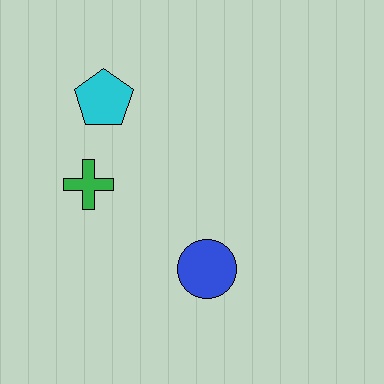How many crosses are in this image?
There is 1 cross.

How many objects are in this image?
There are 3 objects.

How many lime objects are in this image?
There are no lime objects.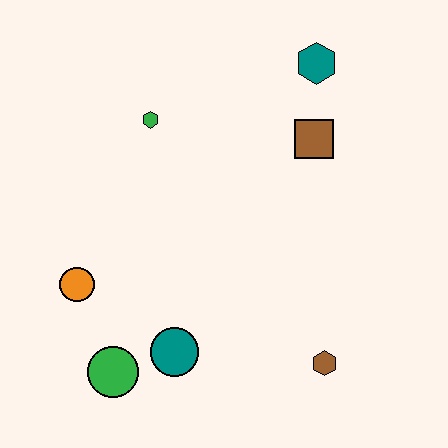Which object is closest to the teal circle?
The green circle is closest to the teal circle.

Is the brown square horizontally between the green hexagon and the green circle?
No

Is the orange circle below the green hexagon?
Yes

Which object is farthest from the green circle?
The teal hexagon is farthest from the green circle.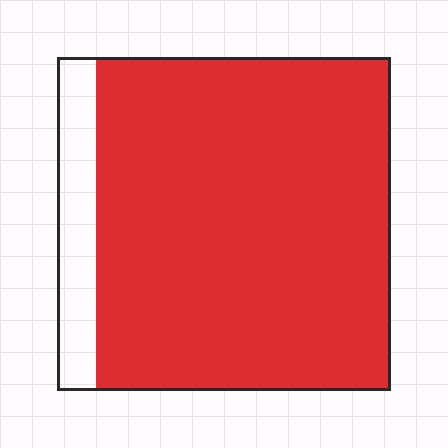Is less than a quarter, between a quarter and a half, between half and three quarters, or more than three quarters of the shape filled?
More than three quarters.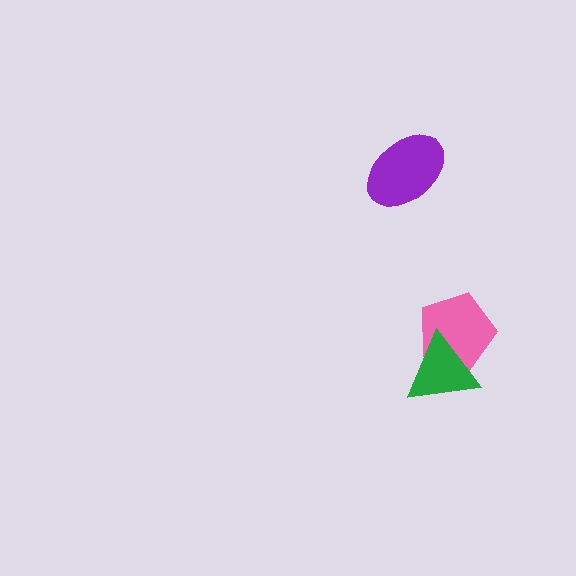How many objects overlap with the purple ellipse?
0 objects overlap with the purple ellipse.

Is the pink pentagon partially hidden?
Yes, it is partially covered by another shape.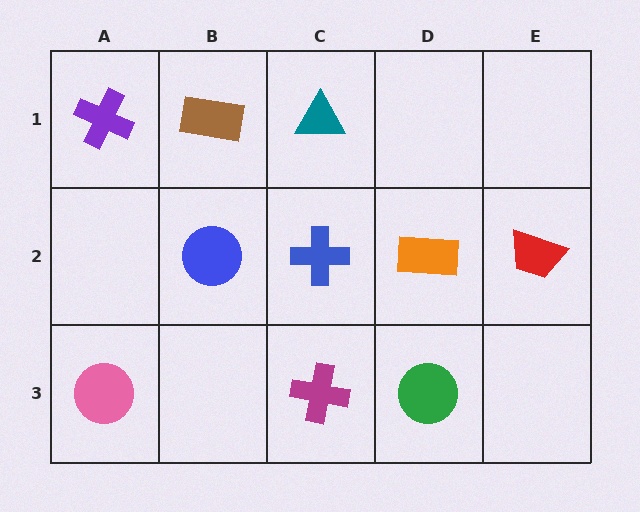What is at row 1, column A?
A purple cross.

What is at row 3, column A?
A pink circle.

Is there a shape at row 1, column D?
No, that cell is empty.